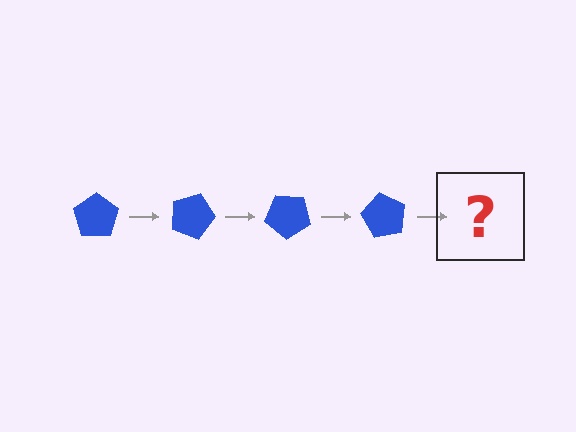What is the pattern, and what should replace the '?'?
The pattern is that the pentagon rotates 20 degrees each step. The '?' should be a blue pentagon rotated 80 degrees.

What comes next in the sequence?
The next element should be a blue pentagon rotated 80 degrees.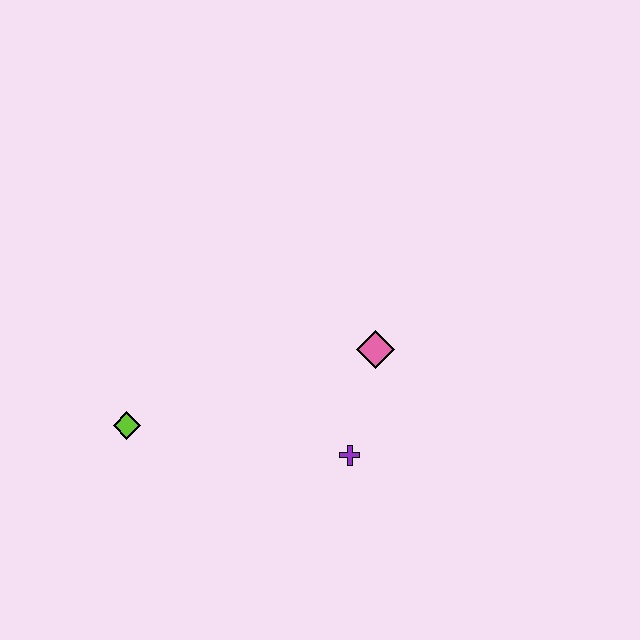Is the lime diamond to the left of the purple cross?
Yes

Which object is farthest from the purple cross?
The lime diamond is farthest from the purple cross.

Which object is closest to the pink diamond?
The purple cross is closest to the pink diamond.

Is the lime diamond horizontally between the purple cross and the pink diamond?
No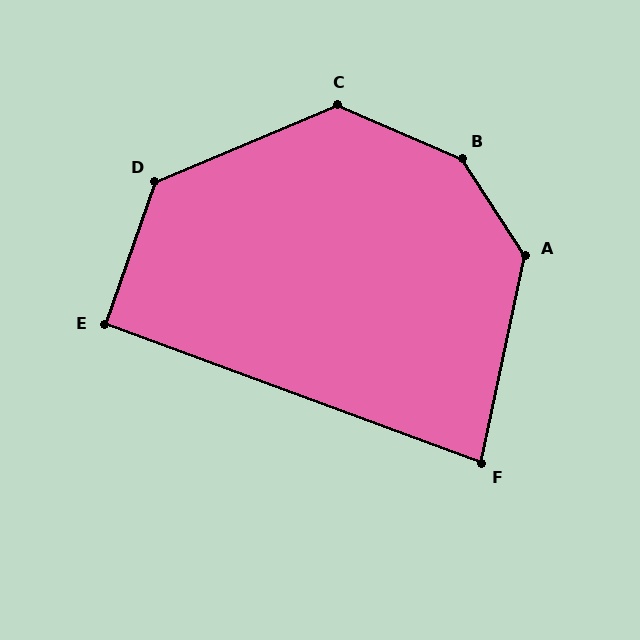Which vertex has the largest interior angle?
B, at approximately 146 degrees.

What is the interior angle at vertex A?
Approximately 135 degrees (obtuse).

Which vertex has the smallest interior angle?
F, at approximately 82 degrees.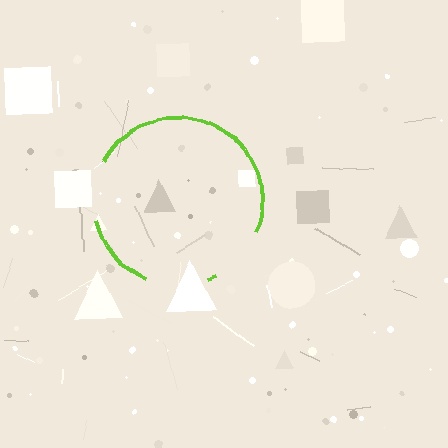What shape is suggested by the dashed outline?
The dashed outline suggests a circle.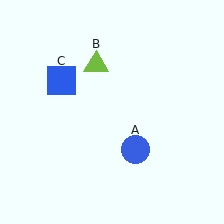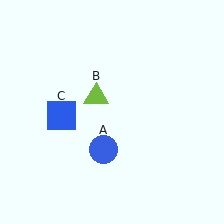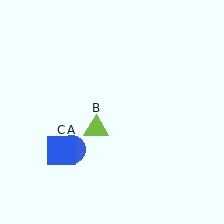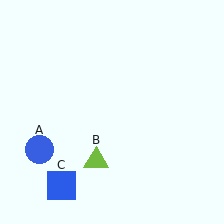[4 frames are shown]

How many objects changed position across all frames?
3 objects changed position: blue circle (object A), lime triangle (object B), blue square (object C).